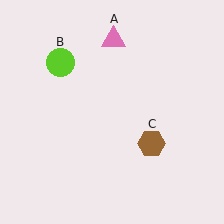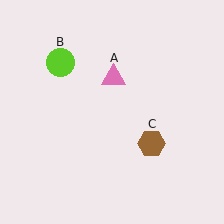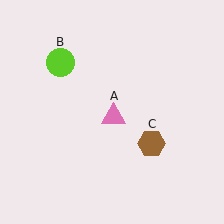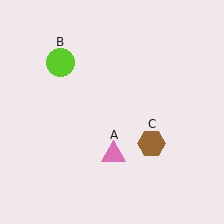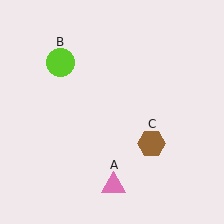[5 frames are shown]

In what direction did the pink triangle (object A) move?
The pink triangle (object A) moved down.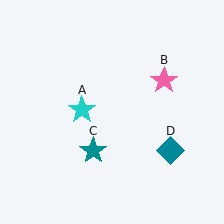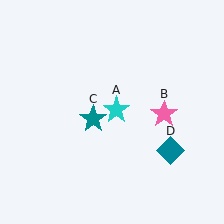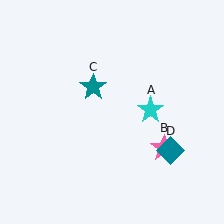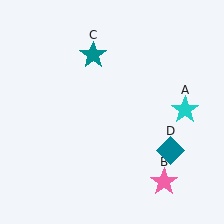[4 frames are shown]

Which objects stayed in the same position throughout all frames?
Teal diamond (object D) remained stationary.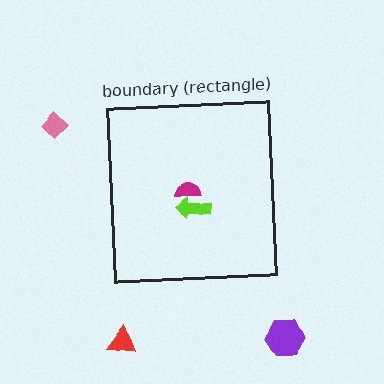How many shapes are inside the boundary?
2 inside, 3 outside.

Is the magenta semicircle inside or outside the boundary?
Inside.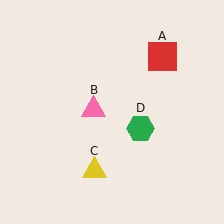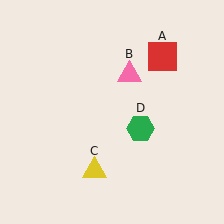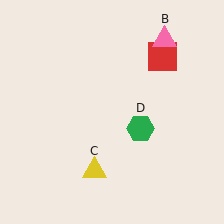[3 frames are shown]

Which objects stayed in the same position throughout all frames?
Red square (object A) and yellow triangle (object C) and green hexagon (object D) remained stationary.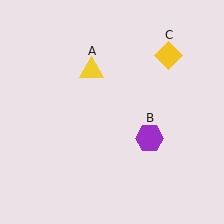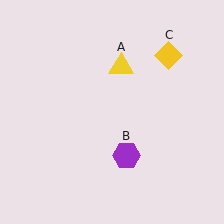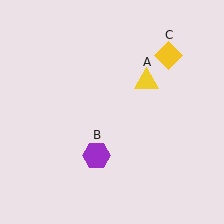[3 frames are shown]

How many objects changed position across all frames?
2 objects changed position: yellow triangle (object A), purple hexagon (object B).